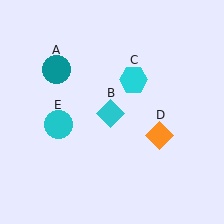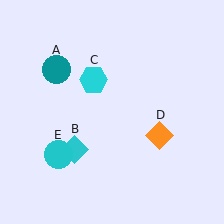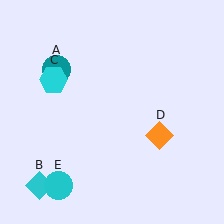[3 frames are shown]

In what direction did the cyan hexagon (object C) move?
The cyan hexagon (object C) moved left.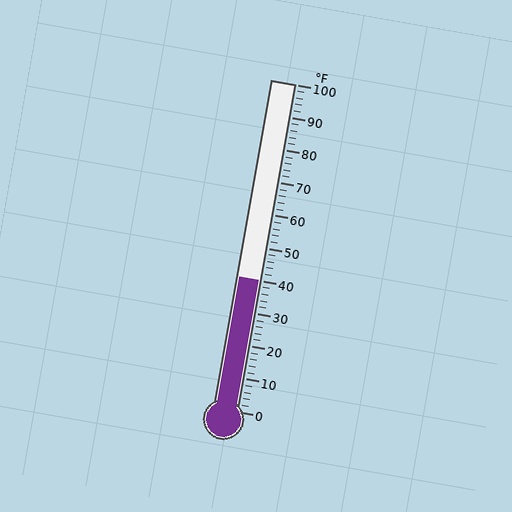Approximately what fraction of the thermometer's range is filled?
The thermometer is filled to approximately 40% of its range.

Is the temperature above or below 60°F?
The temperature is below 60°F.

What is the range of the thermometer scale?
The thermometer scale ranges from 0°F to 100°F.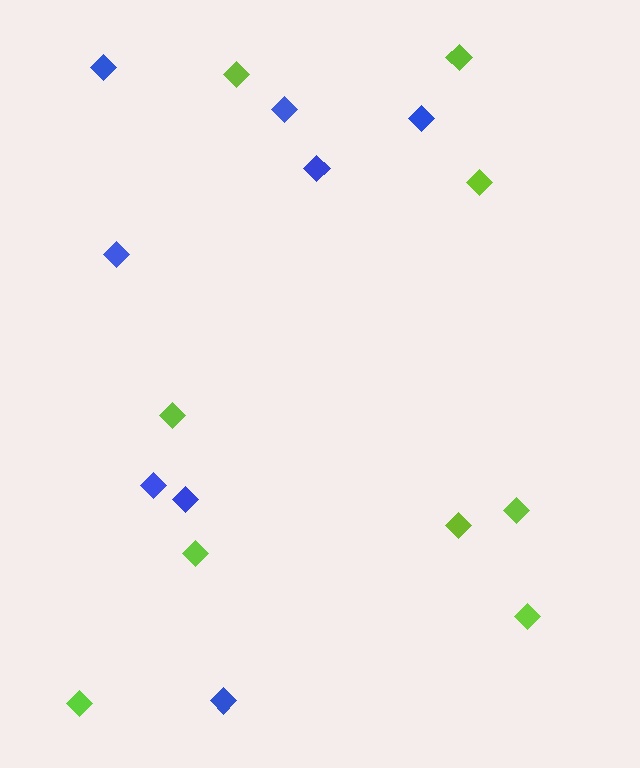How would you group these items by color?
There are 2 groups: one group of lime diamonds (9) and one group of blue diamonds (8).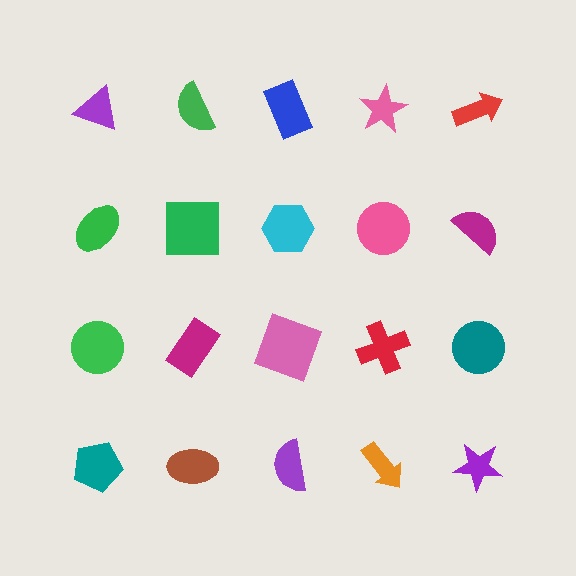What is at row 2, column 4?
A pink circle.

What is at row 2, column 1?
A green ellipse.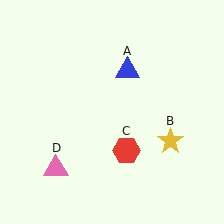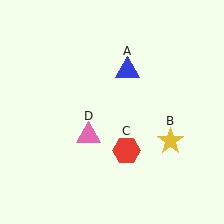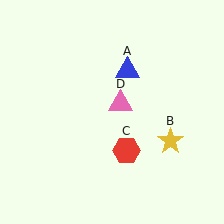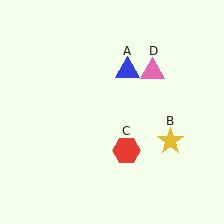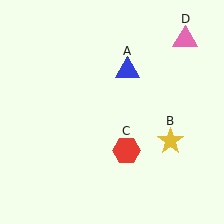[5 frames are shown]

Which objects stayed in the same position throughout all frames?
Blue triangle (object A) and yellow star (object B) and red hexagon (object C) remained stationary.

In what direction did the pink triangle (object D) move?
The pink triangle (object D) moved up and to the right.